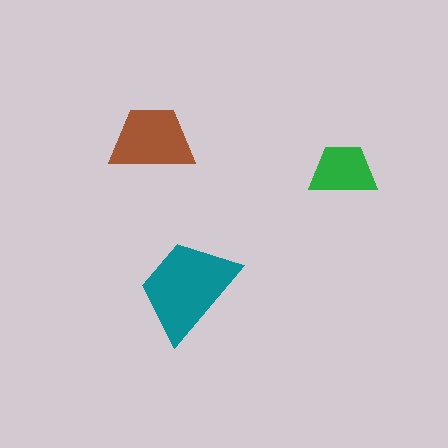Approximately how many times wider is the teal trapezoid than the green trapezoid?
About 1.5 times wider.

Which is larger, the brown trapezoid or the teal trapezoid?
The teal one.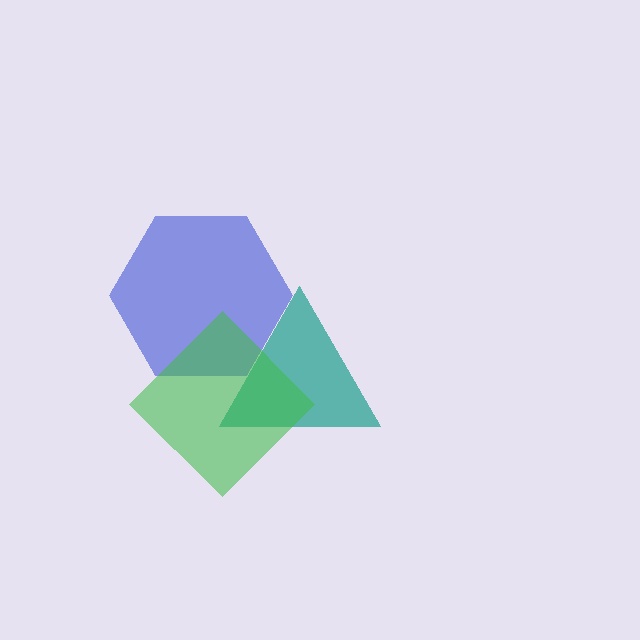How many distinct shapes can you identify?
There are 3 distinct shapes: a blue hexagon, a teal triangle, a green diamond.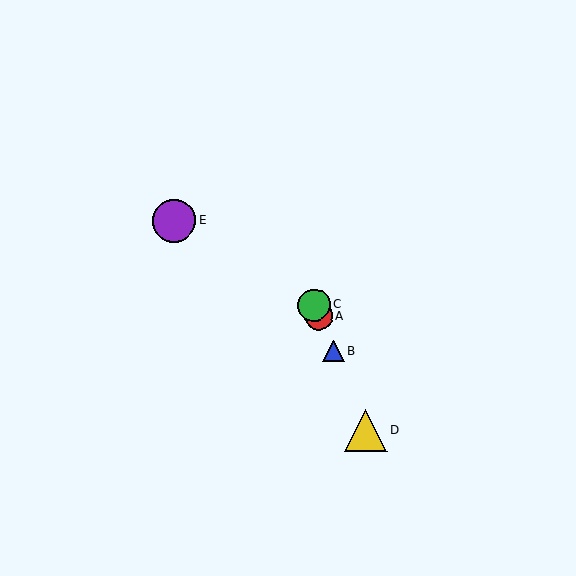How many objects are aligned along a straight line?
4 objects (A, B, C, D) are aligned along a straight line.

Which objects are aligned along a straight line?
Objects A, B, C, D are aligned along a straight line.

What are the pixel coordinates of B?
Object B is at (333, 352).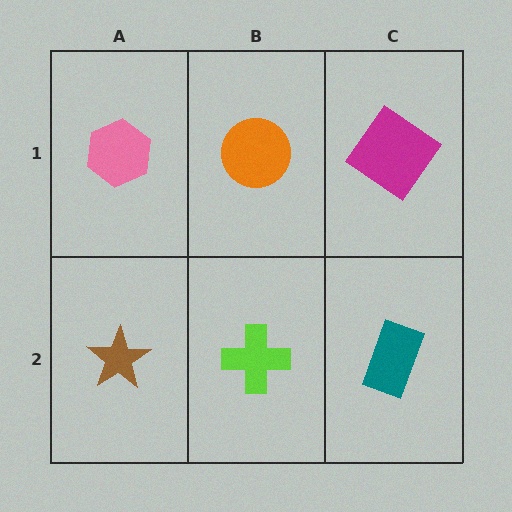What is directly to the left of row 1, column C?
An orange circle.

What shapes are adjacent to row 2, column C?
A magenta diamond (row 1, column C), a lime cross (row 2, column B).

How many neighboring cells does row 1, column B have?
3.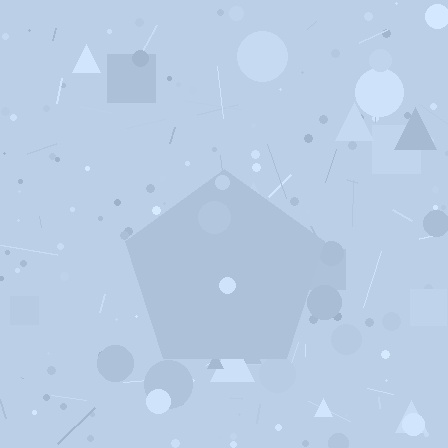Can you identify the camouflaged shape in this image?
The camouflaged shape is a pentagon.